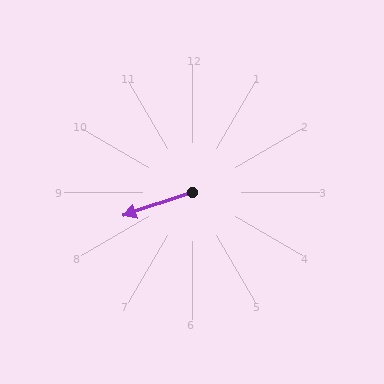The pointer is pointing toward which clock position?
Roughly 8 o'clock.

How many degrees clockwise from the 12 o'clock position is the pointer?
Approximately 251 degrees.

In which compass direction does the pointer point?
West.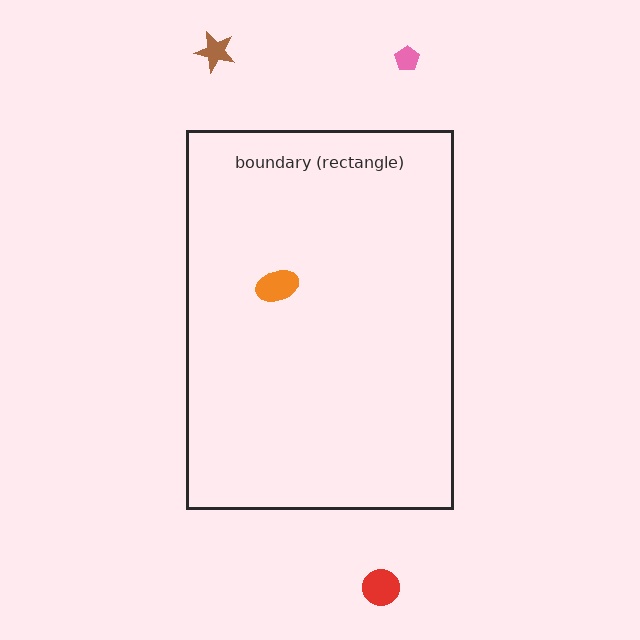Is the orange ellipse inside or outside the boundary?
Inside.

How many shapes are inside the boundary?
1 inside, 3 outside.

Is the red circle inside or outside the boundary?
Outside.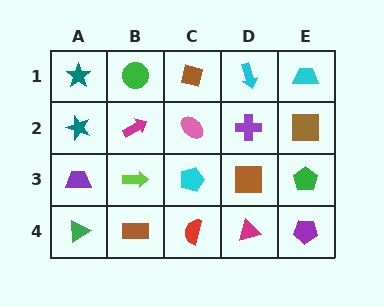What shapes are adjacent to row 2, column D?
A cyan arrow (row 1, column D), a brown square (row 3, column D), a pink ellipse (row 2, column C), a brown square (row 2, column E).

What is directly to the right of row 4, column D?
A purple pentagon.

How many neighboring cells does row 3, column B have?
4.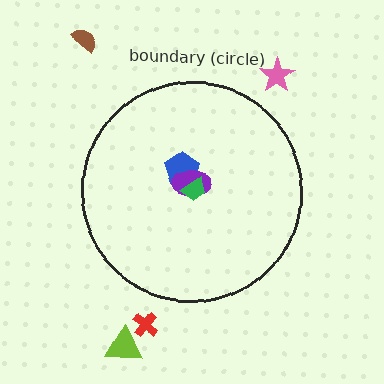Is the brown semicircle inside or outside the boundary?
Outside.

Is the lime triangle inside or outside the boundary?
Outside.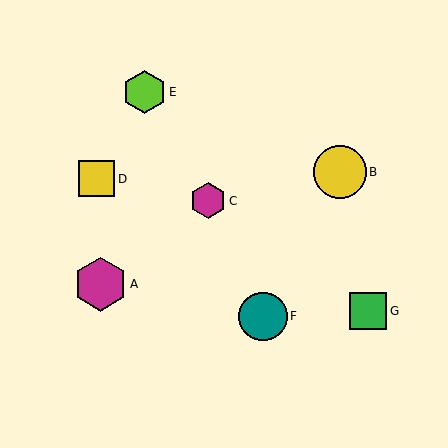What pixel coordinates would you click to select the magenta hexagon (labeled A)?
Click at (101, 284) to select the magenta hexagon A.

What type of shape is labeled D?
Shape D is a yellow square.